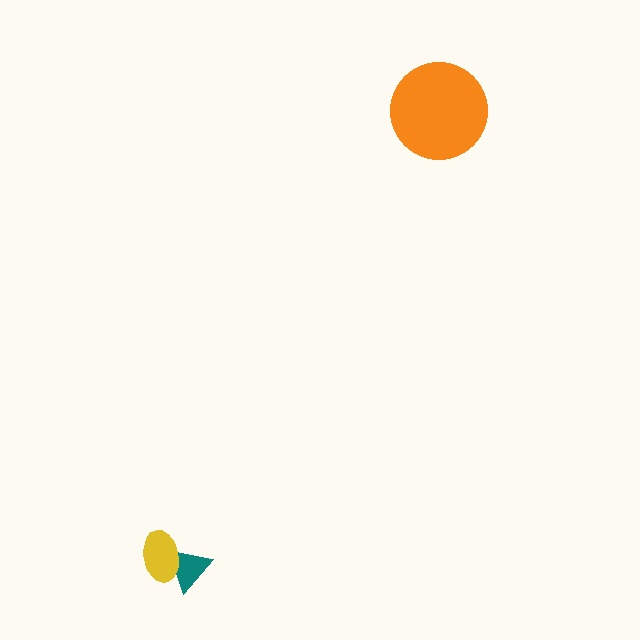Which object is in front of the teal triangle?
The yellow ellipse is in front of the teal triangle.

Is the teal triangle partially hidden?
Yes, it is partially covered by another shape.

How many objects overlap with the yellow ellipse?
1 object overlaps with the yellow ellipse.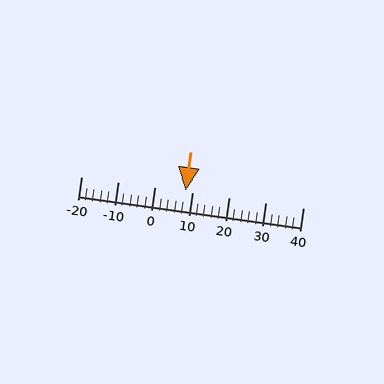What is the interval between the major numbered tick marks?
The major tick marks are spaced 10 units apart.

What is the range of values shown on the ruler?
The ruler shows values from -20 to 40.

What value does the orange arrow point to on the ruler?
The orange arrow points to approximately 8.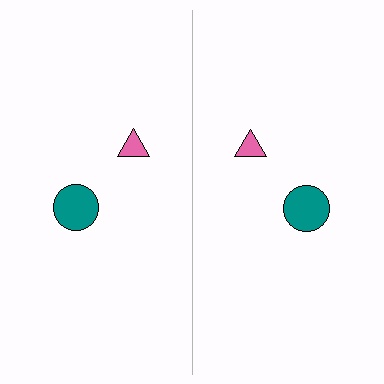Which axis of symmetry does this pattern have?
The pattern has a vertical axis of symmetry running through the center of the image.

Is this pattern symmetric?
Yes, this pattern has bilateral (reflection) symmetry.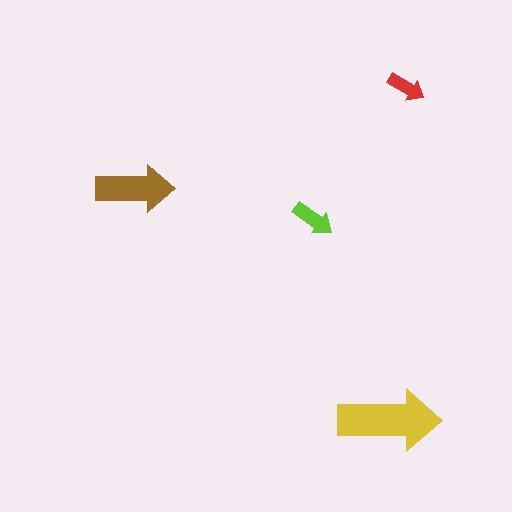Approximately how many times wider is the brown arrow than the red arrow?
About 2 times wider.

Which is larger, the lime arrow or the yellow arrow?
The yellow one.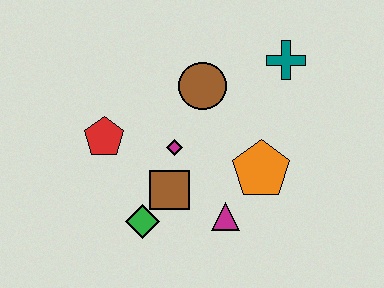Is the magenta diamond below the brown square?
No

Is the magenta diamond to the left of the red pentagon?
No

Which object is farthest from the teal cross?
The green diamond is farthest from the teal cross.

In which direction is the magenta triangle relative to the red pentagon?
The magenta triangle is to the right of the red pentagon.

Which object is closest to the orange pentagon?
The magenta triangle is closest to the orange pentagon.